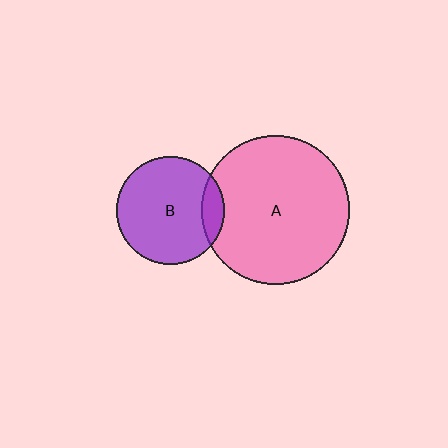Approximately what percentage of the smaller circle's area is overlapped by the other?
Approximately 10%.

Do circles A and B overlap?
Yes.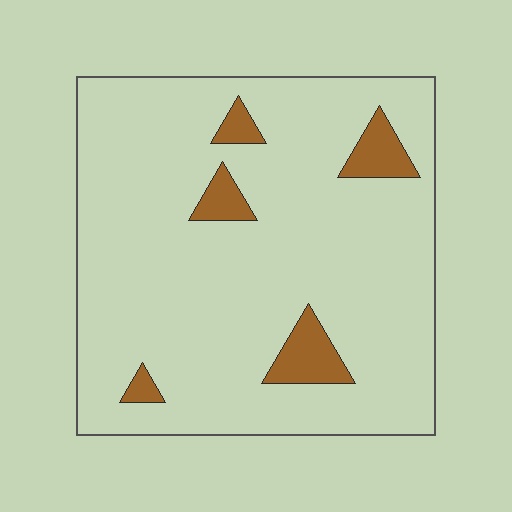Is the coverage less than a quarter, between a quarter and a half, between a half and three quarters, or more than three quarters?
Less than a quarter.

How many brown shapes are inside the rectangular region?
5.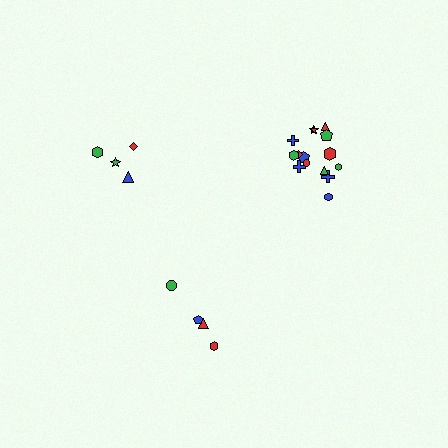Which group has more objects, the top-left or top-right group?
The top-right group.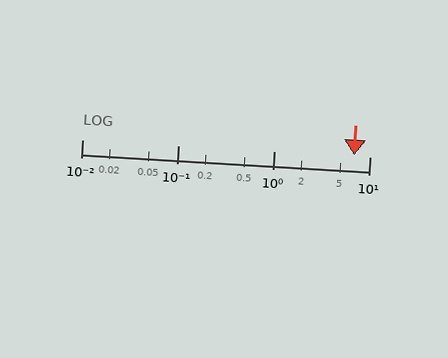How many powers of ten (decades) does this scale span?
The scale spans 3 decades, from 0.01 to 10.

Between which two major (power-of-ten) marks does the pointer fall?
The pointer is between 1 and 10.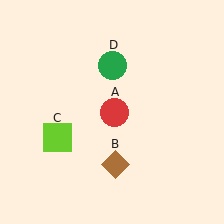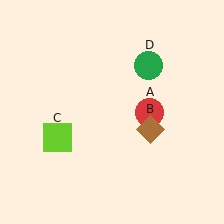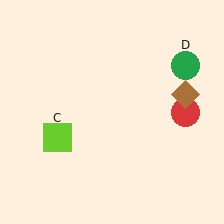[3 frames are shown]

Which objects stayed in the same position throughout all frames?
Lime square (object C) remained stationary.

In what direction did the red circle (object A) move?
The red circle (object A) moved right.